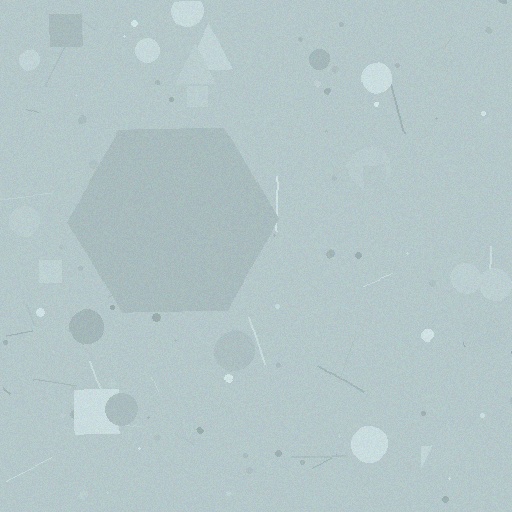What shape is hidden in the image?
A hexagon is hidden in the image.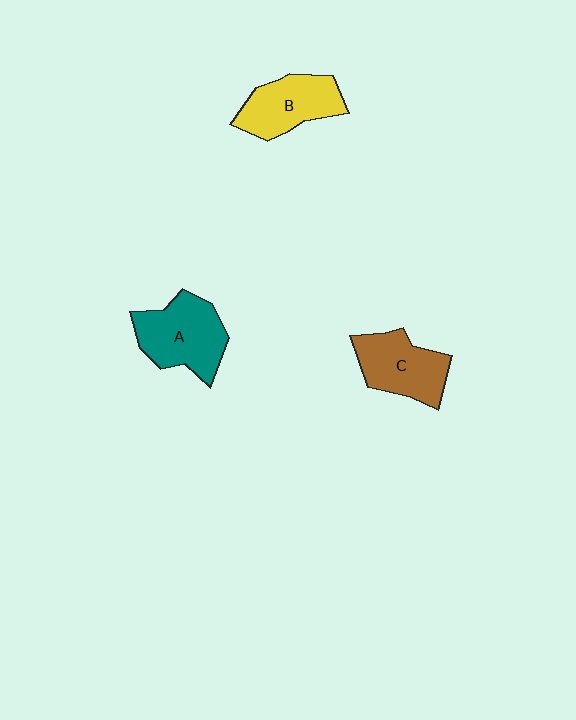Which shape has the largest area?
Shape A (teal).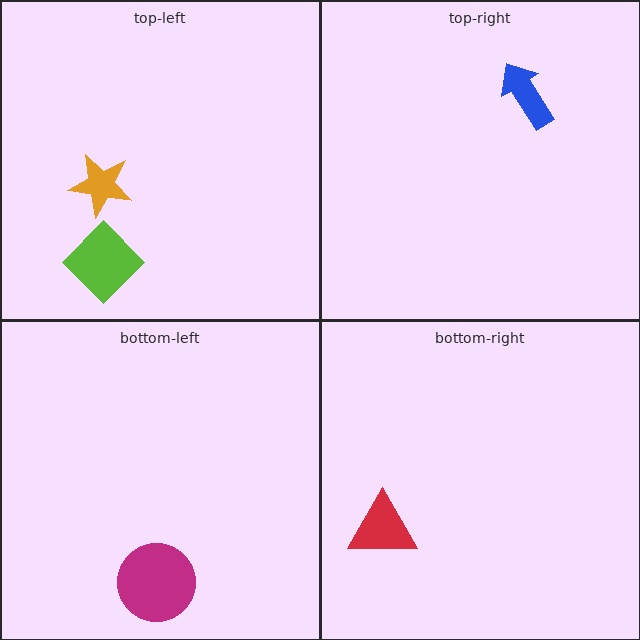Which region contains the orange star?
The top-left region.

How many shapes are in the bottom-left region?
1.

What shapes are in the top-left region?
The lime diamond, the orange star.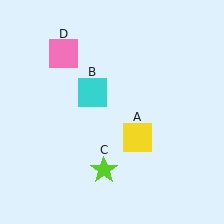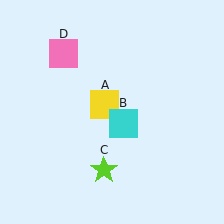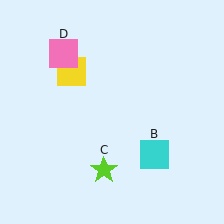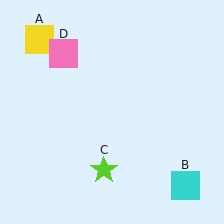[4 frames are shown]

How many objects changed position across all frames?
2 objects changed position: yellow square (object A), cyan square (object B).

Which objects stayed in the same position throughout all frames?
Lime star (object C) and pink square (object D) remained stationary.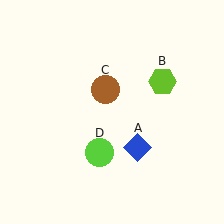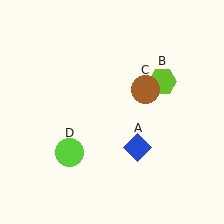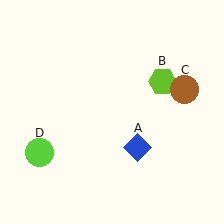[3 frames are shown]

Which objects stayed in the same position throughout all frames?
Blue diamond (object A) and lime hexagon (object B) remained stationary.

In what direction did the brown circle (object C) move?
The brown circle (object C) moved right.